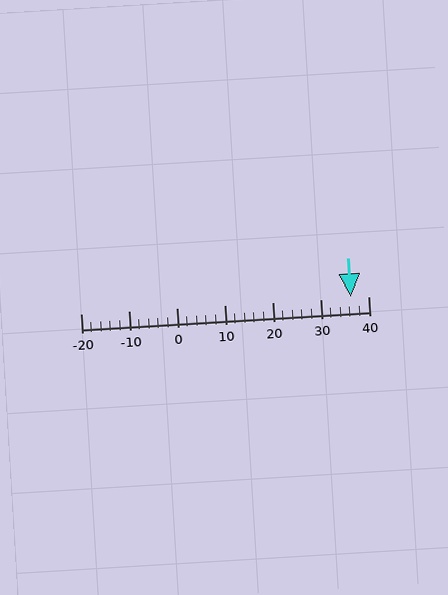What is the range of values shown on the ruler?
The ruler shows values from -20 to 40.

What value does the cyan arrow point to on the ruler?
The cyan arrow points to approximately 36.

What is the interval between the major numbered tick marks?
The major tick marks are spaced 10 units apart.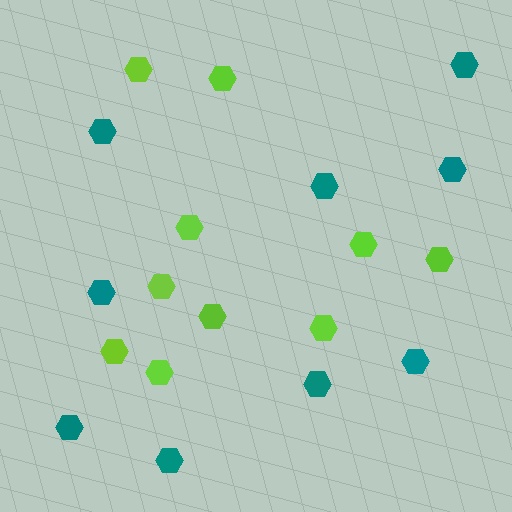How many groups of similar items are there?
There are 2 groups: one group of lime hexagons (10) and one group of teal hexagons (9).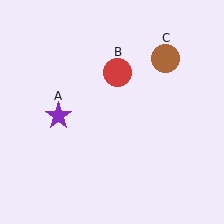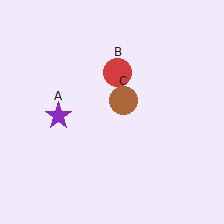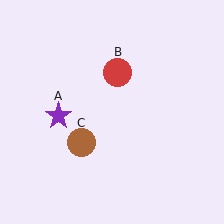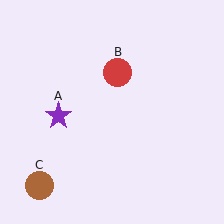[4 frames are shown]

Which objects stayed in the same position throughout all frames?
Purple star (object A) and red circle (object B) remained stationary.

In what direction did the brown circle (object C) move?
The brown circle (object C) moved down and to the left.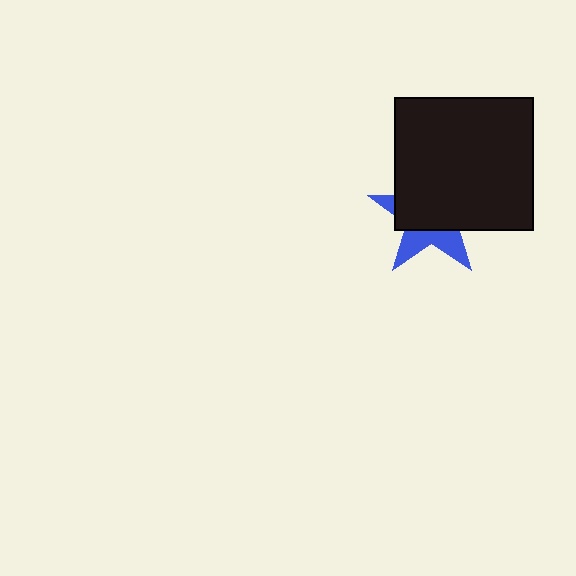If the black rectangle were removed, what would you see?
You would see the complete blue star.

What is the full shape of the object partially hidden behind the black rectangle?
The partially hidden object is a blue star.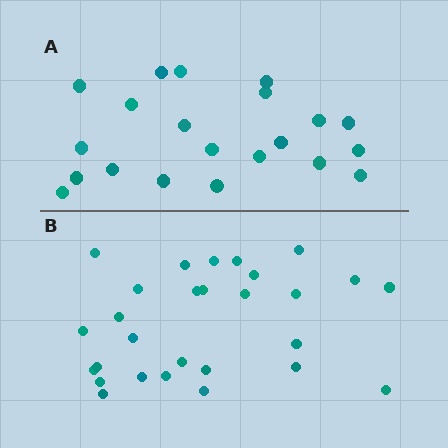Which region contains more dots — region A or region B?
Region B (the bottom region) has more dots.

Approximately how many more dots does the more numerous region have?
Region B has roughly 8 or so more dots than region A.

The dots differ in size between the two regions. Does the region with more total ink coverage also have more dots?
No. Region A has more total ink coverage because its dots are larger, but region B actually contains more individual dots. Total area can be misleading — the number of items is what matters here.